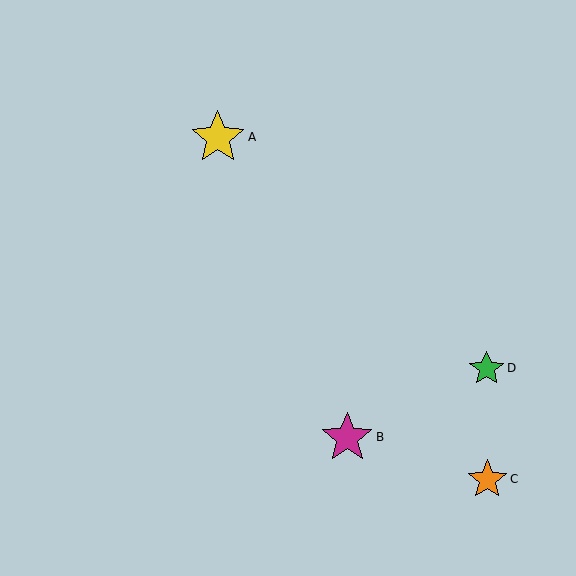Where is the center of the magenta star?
The center of the magenta star is at (347, 437).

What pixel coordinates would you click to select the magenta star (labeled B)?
Click at (347, 437) to select the magenta star B.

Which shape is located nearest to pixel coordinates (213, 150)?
The yellow star (labeled A) at (218, 137) is nearest to that location.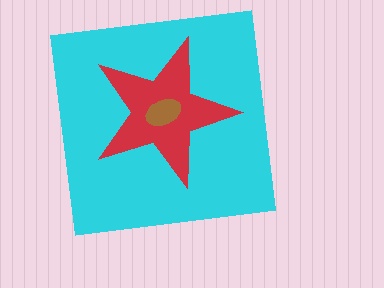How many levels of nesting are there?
3.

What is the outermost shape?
The cyan square.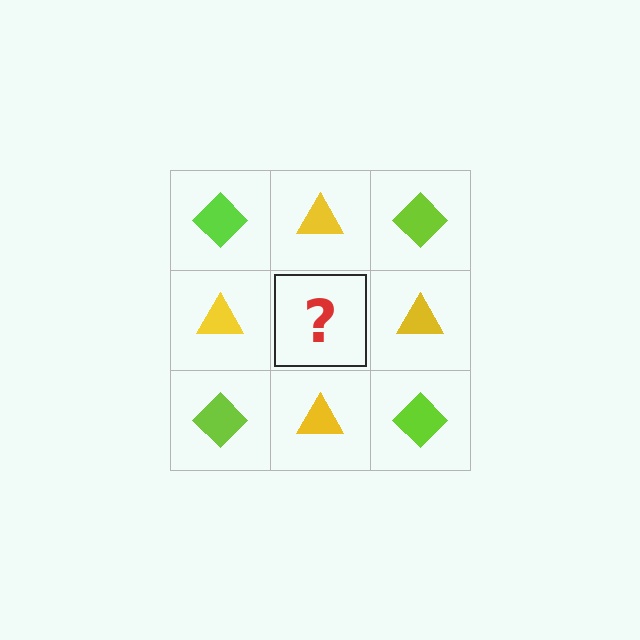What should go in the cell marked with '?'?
The missing cell should contain a lime diamond.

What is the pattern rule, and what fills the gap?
The rule is that it alternates lime diamond and yellow triangle in a checkerboard pattern. The gap should be filled with a lime diamond.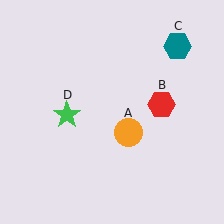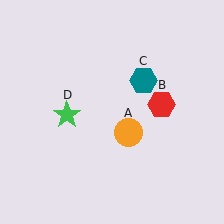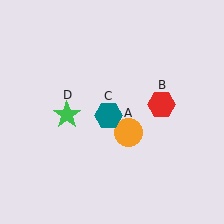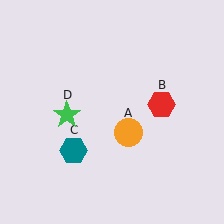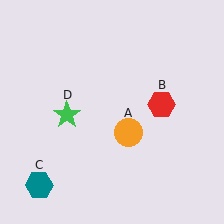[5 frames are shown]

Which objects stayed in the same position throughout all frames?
Orange circle (object A) and red hexagon (object B) and green star (object D) remained stationary.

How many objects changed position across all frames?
1 object changed position: teal hexagon (object C).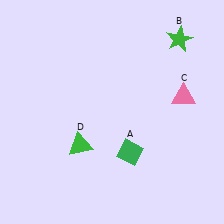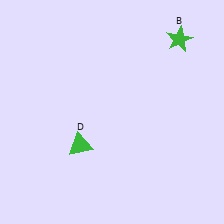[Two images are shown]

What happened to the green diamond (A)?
The green diamond (A) was removed in Image 2. It was in the bottom-right area of Image 1.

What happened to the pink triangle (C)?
The pink triangle (C) was removed in Image 2. It was in the top-right area of Image 1.